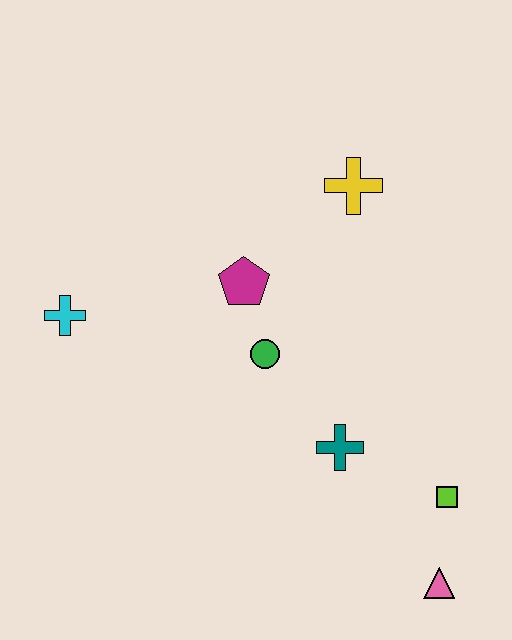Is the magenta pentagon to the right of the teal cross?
No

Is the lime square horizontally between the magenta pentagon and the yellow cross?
No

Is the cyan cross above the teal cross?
Yes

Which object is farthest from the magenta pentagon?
The pink triangle is farthest from the magenta pentagon.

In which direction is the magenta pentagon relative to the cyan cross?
The magenta pentagon is to the right of the cyan cross.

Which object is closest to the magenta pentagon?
The green circle is closest to the magenta pentagon.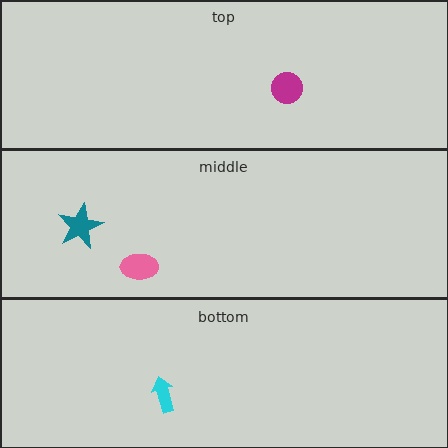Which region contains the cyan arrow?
The bottom region.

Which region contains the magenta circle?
The top region.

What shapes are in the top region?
The magenta circle.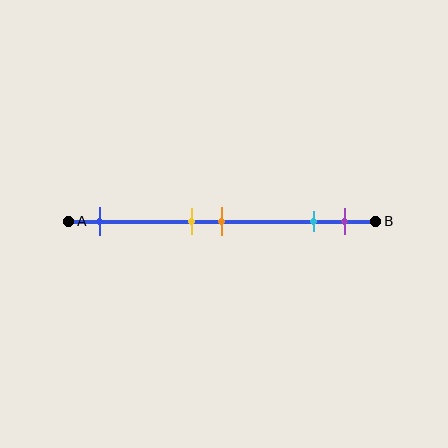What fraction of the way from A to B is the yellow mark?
The yellow mark is approximately 40% (0.4) of the way from A to B.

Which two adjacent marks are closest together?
The yellow and orange marks are the closest adjacent pair.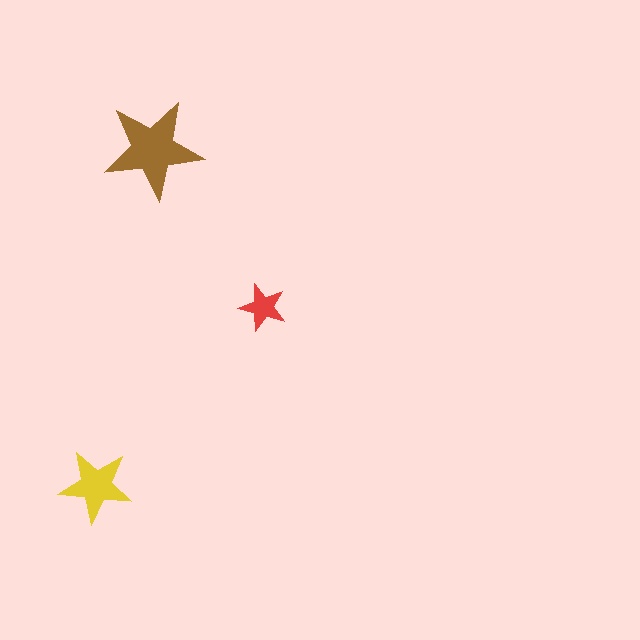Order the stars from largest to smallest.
the brown one, the yellow one, the red one.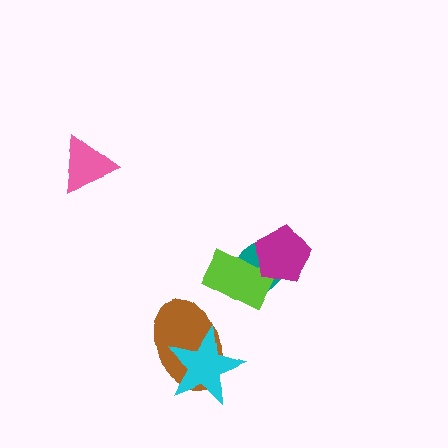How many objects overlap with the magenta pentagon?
2 objects overlap with the magenta pentagon.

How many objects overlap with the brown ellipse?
1 object overlaps with the brown ellipse.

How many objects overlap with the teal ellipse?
2 objects overlap with the teal ellipse.